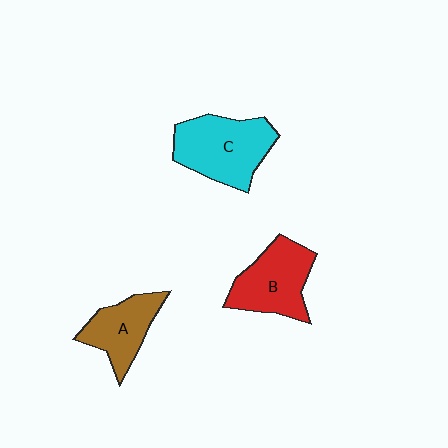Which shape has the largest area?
Shape C (cyan).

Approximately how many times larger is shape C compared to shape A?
Approximately 1.4 times.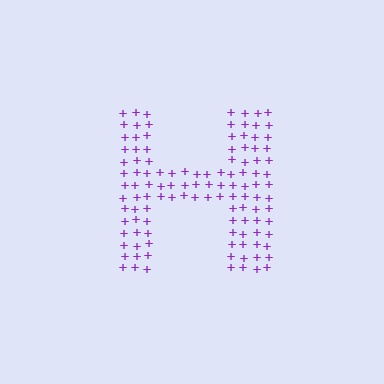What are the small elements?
The small elements are plus signs.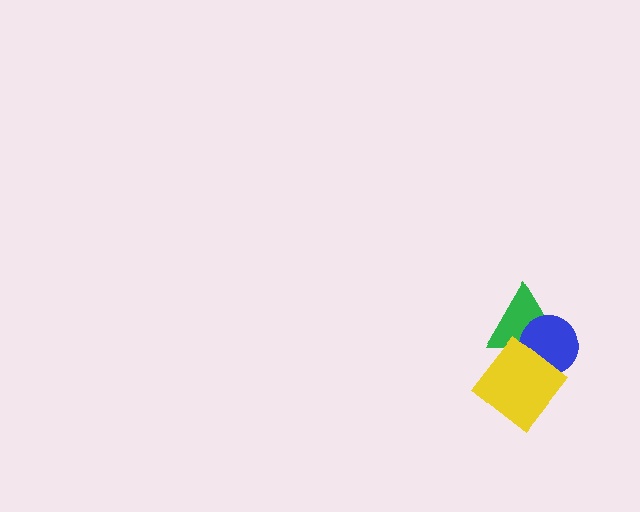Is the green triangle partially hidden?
Yes, it is partially covered by another shape.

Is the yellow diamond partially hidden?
No, no other shape covers it.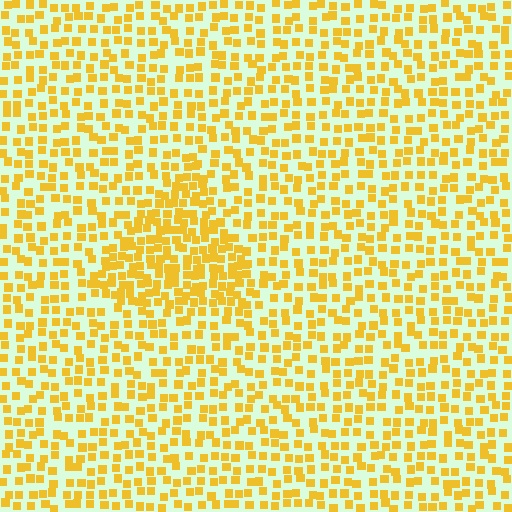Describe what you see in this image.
The image contains small yellow elements arranged at two different densities. A triangle-shaped region is visible where the elements are more densely packed than the surrounding area.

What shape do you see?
I see a triangle.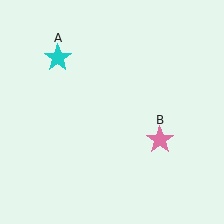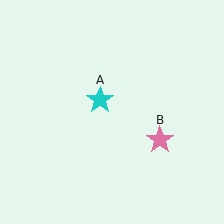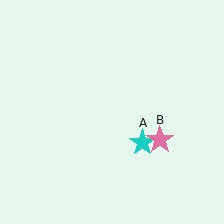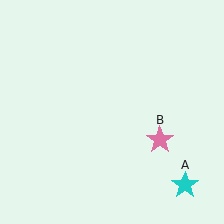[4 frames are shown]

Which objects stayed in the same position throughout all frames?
Pink star (object B) remained stationary.